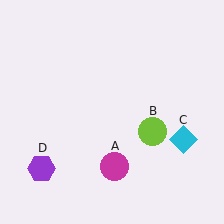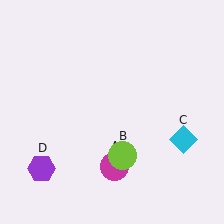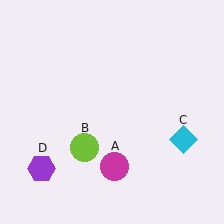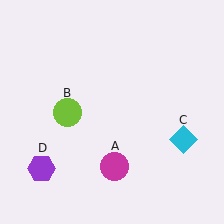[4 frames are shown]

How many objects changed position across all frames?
1 object changed position: lime circle (object B).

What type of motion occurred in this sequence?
The lime circle (object B) rotated clockwise around the center of the scene.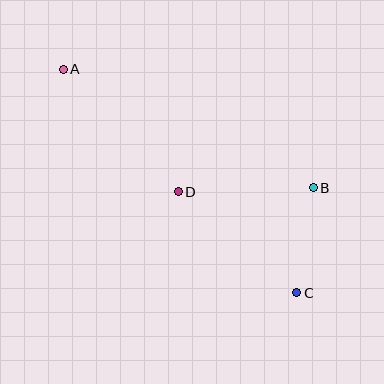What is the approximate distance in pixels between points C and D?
The distance between C and D is approximately 156 pixels.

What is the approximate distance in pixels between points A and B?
The distance between A and B is approximately 276 pixels.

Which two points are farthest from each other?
Points A and C are farthest from each other.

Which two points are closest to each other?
Points B and C are closest to each other.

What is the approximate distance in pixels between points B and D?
The distance between B and D is approximately 135 pixels.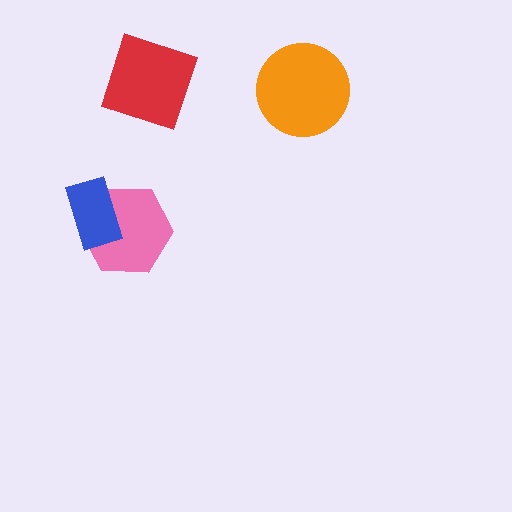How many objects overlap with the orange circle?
0 objects overlap with the orange circle.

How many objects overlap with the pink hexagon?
1 object overlaps with the pink hexagon.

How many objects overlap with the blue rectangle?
1 object overlaps with the blue rectangle.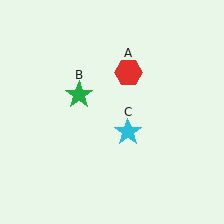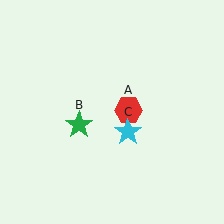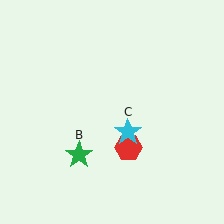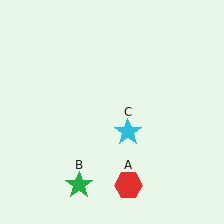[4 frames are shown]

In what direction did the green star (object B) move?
The green star (object B) moved down.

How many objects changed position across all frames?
2 objects changed position: red hexagon (object A), green star (object B).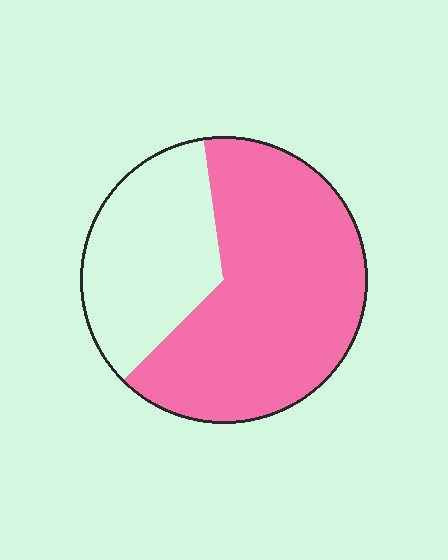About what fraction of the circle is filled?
About two thirds (2/3).